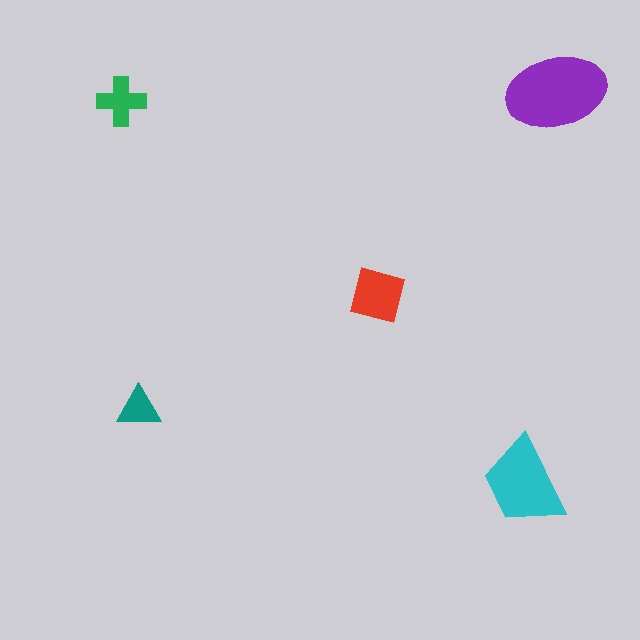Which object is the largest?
The purple ellipse.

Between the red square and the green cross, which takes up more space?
The red square.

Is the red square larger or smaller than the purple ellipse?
Smaller.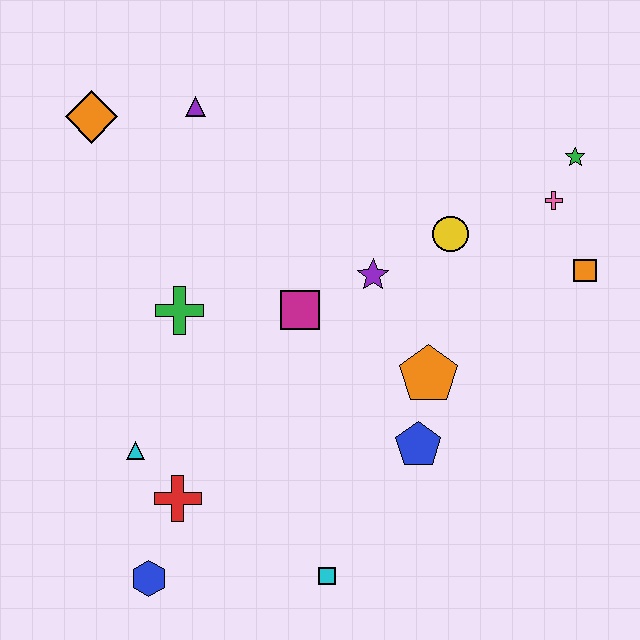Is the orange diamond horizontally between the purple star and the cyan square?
No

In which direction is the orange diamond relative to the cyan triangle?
The orange diamond is above the cyan triangle.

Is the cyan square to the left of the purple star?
Yes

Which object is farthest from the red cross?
The green star is farthest from the red cross.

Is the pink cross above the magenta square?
Yes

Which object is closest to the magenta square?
The purple star is closest to the magenta square.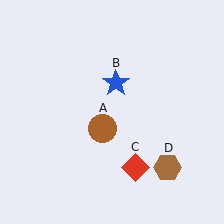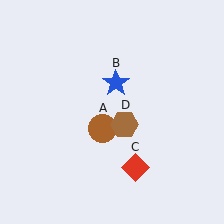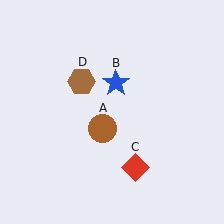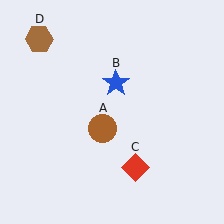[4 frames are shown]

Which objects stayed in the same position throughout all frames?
Brown circle (object A) and blue star (object B) and red diamond (object C) remained stationary.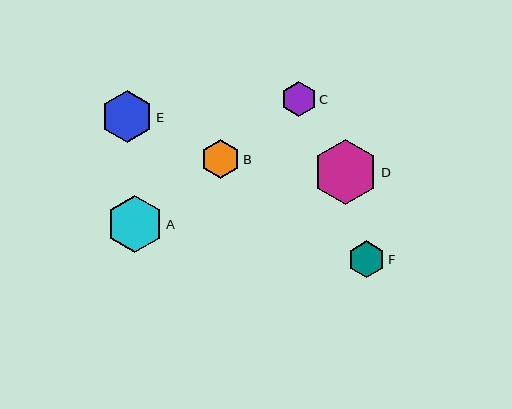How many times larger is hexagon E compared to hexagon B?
Hexagon E is approximately 1.4 times the size of hexagon B.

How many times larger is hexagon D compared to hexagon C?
Hexagon D is approximately 1.9 times the size of hexagon C.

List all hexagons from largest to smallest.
From largest to smallest: D, A, E, B, F, C.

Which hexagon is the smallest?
Hexagon C is the smallest with a size of approximately 35 pixels.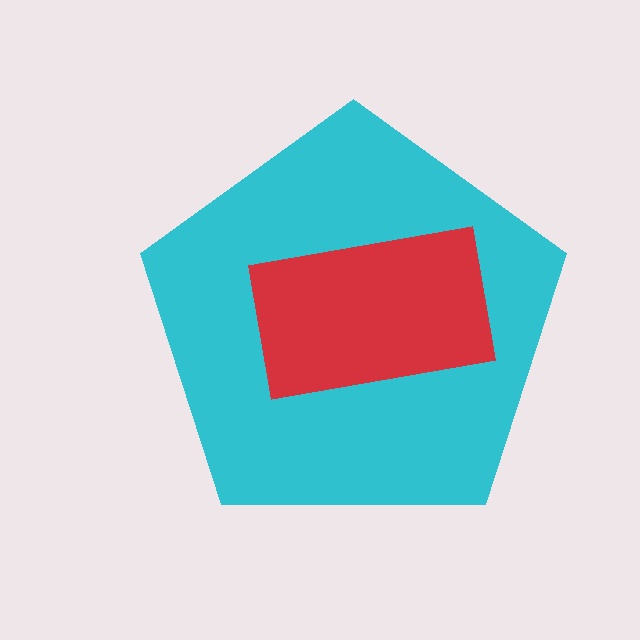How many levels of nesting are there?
2.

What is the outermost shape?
The cyan pentagon.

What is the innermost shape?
The red rectangle.